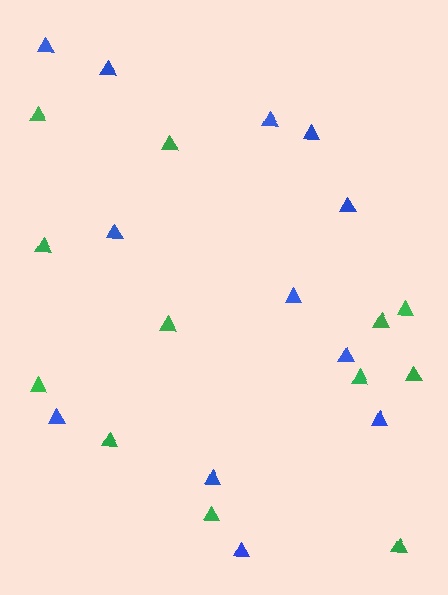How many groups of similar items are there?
There are 2 groups: one group of blue triangles (12) and one group of green triangles (12).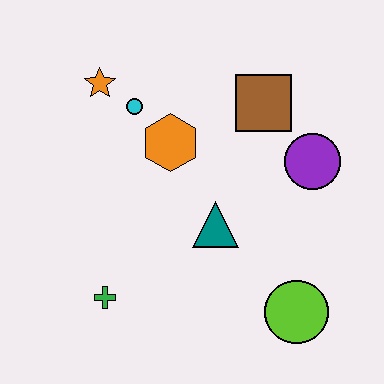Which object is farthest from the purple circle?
The green cross is farthest from the purple circle.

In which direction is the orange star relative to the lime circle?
The orange star is above the lime circle.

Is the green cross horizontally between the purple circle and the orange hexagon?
No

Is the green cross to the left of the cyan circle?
Yes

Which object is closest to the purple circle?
The brown square is closest to the purple circle.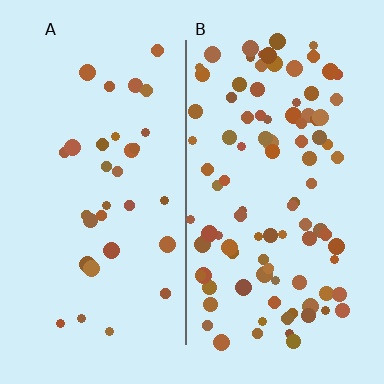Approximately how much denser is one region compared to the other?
Approximately 3.0× — region B over region A.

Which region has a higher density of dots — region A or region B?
B (the right).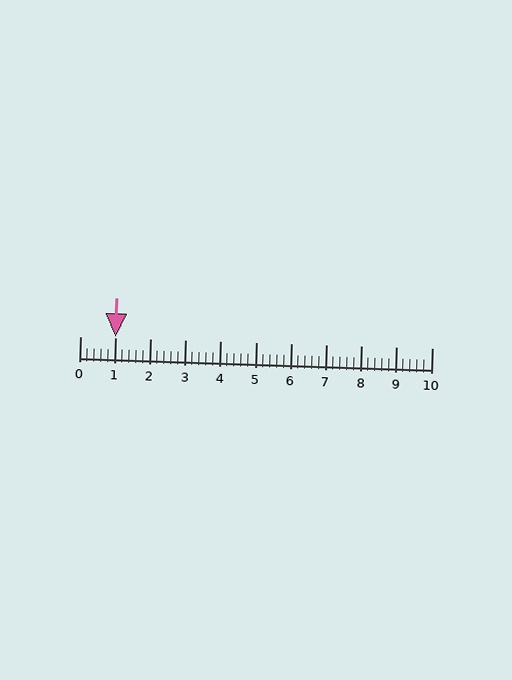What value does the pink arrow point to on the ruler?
The pink arrow points to approximately 1.0.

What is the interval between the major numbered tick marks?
The major tick marks are spaced 1 units apart.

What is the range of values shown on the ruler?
The ruler shows values from 0 to 10.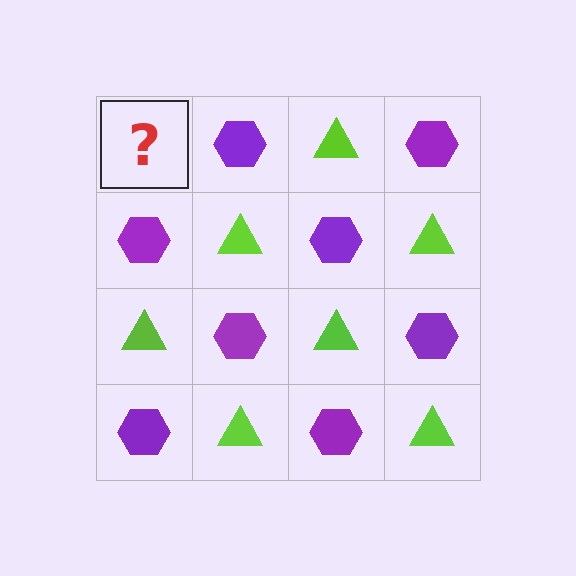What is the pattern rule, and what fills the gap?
The rule is that it alternates lime triangle and purple hexagon in a checkerboard pattern. The gap should be filled with a lime triangle.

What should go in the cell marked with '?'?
The missing cell should contain a lime triangle.